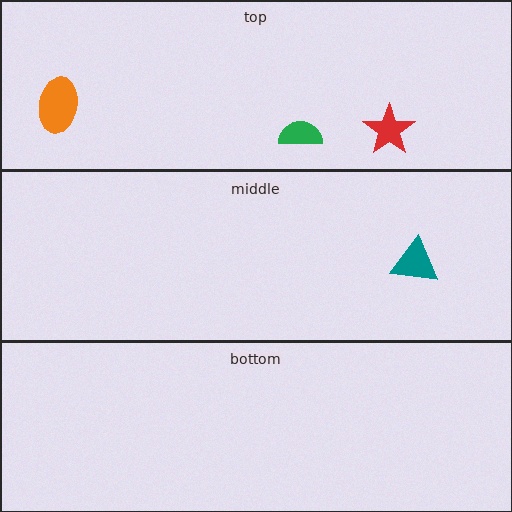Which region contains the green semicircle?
The top region.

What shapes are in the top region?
The green semicircle, the orange ellipse, the red star.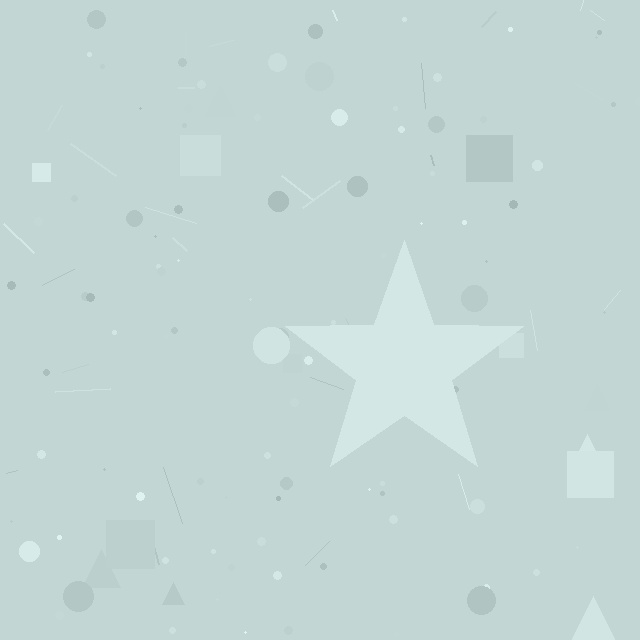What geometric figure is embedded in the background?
A star is embedded in the background.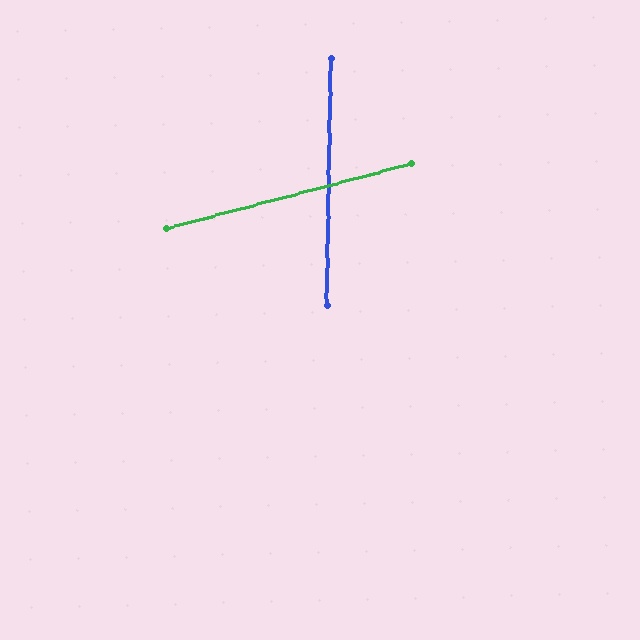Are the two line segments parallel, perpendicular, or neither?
Neither parallel nor perpendicular — they differ by about 74°.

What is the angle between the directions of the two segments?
Approximately 74 degrees.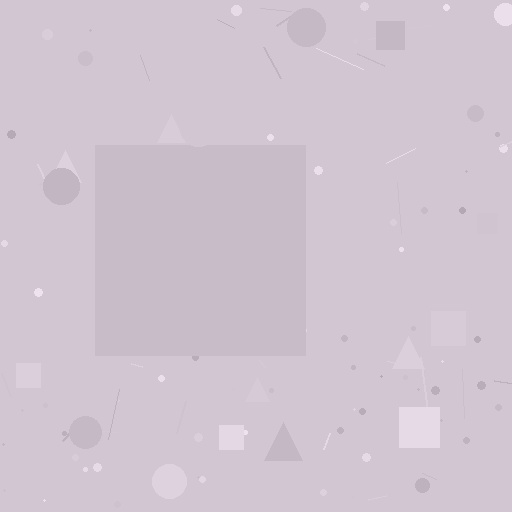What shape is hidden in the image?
A square is hidden in the image.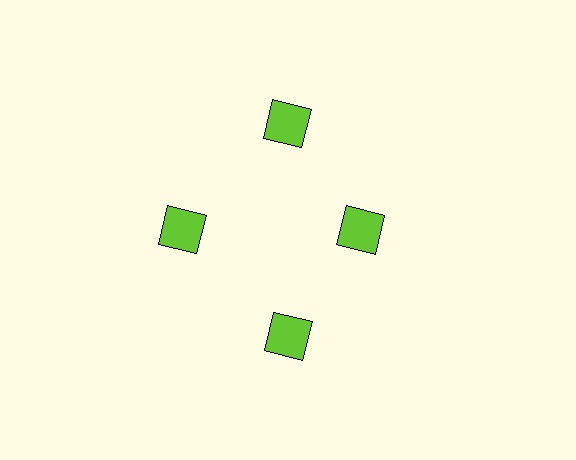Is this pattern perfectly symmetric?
No. The 4 lime squares are arranged in a ring, but one element near the 3 o'clock position is pulled inward toward the center, breaking the 4-fold rotational symmetry.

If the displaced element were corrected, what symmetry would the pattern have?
It would have 4-fold rotational symmetry — the pattern would map onto itself every 90 degrees.